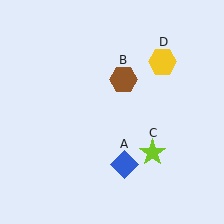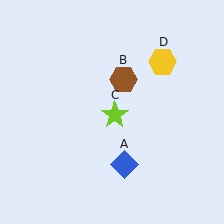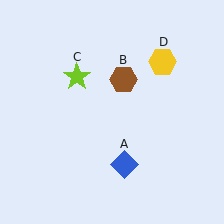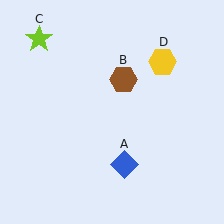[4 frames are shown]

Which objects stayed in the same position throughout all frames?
Blue diamond (object A) and brown hexagon (object B) and yellow hexagon (object D) remained stationary.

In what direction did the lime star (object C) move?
The lime star (object C) moved up and to the left.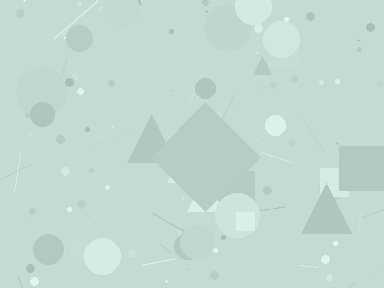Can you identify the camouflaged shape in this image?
The camouflaged shape is a diamond.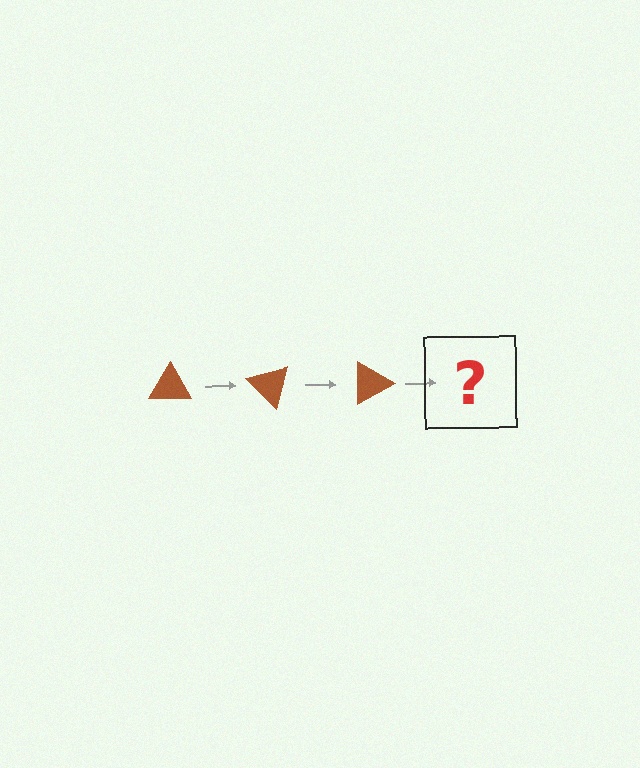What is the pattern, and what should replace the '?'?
The pattern is that the triangle rotates 45 degrees each step. The '?' should be a brown triangle rotated 135 degrees.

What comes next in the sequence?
The next element should be a brown triangle rotated 135 degrees.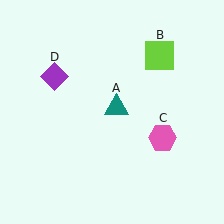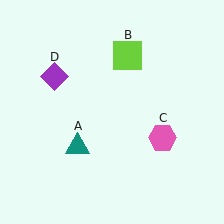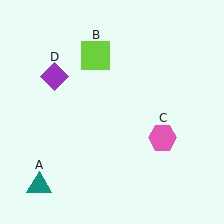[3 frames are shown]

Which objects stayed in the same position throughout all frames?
Pink hexagon (object C) and purple diamond (object D) remained stationary.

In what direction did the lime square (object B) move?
The lime square (object B) moved left.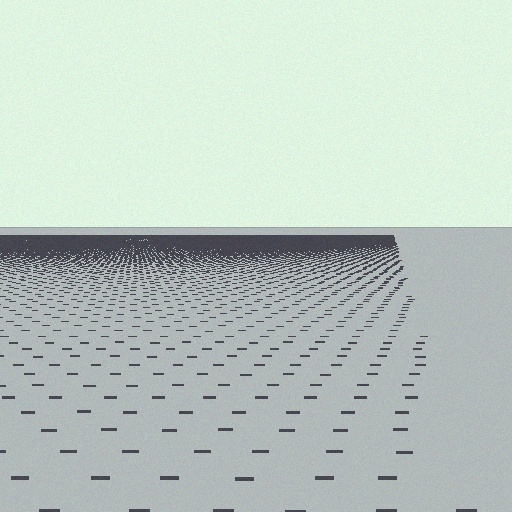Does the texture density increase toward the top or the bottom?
Density increases toward the top.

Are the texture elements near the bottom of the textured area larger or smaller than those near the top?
Larger. Near the bottom, elements are closer to the viewer and appear at a bigger on-screen size.